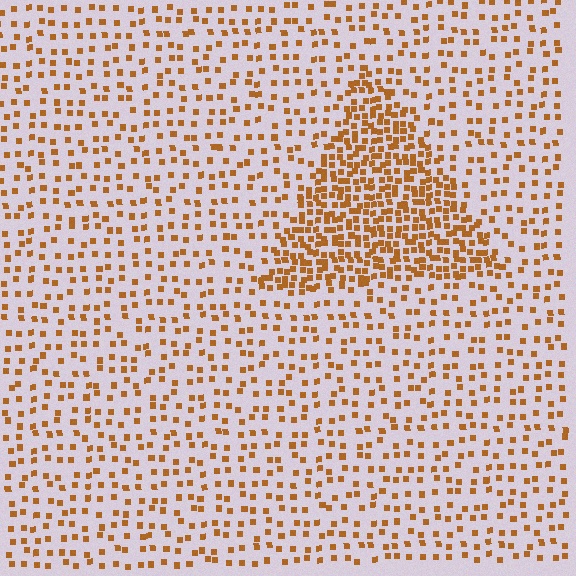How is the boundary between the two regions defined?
The boundary is defined by a change in element density (approximately 2.6x ratio). All elements are the same color, size, and shape.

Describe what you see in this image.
The image contains small brown elements arranged at two different densities. A triangle-shaped region is visible where the elements are more densely packed than the surrounding area.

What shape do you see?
I see a triangle.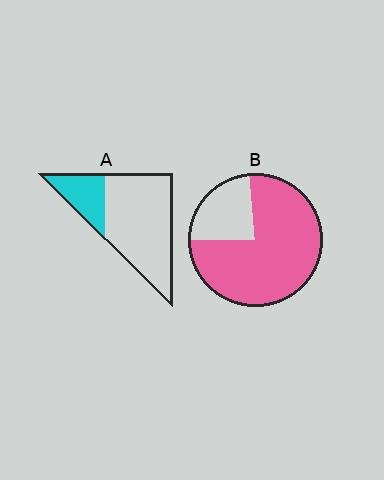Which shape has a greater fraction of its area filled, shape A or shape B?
Shape B.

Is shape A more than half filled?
No.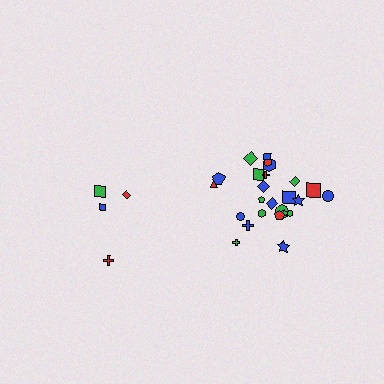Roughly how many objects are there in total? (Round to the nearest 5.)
Roughly 30 objects in total.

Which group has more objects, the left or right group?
The right group.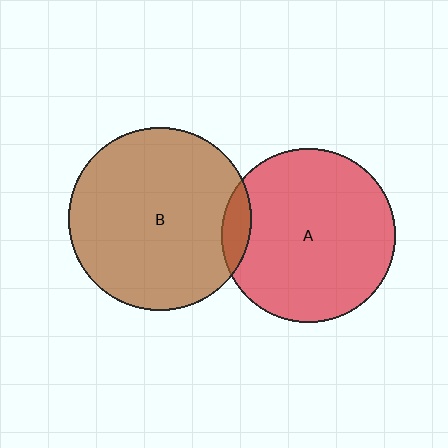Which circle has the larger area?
Circle B (brown).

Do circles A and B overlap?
Yes.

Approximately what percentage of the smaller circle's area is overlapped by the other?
Approximately 10%.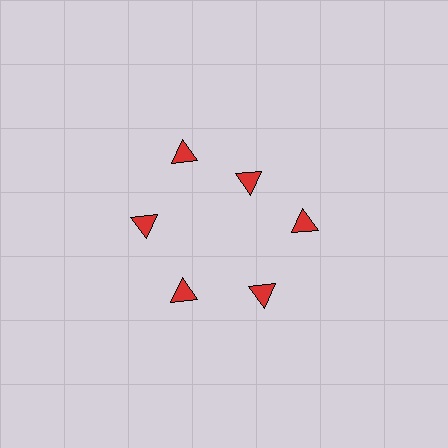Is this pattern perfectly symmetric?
No. The 6 red triangles are arranged in a ring, but one element near the 1 o'clock position is pulled inward toward the center, breaking the 6-fold rotational symmetry.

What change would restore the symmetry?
The symmetry would be restored by moving it outward, back onto the ring so that all 6 triangles sit at equal angles and equal distance from the center.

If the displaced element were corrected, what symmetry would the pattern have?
It would have 6-fold rotational symmetry — the pattern would map onto itself every 60 degrees.